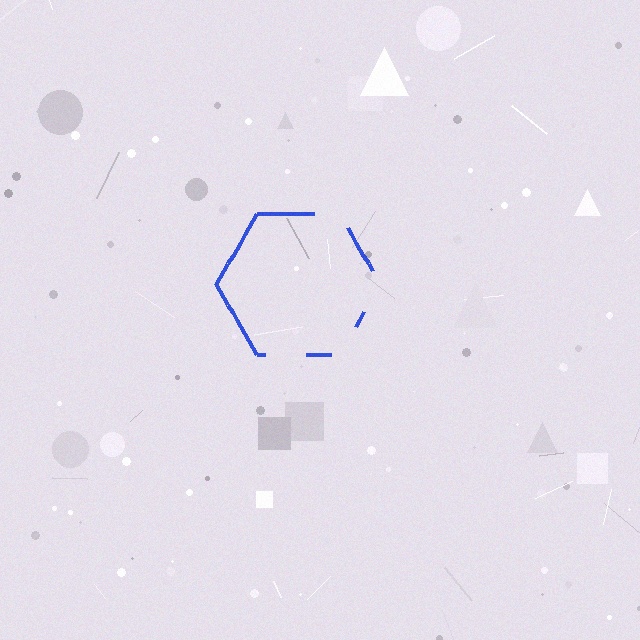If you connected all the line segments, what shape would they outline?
They would outline a hexagon.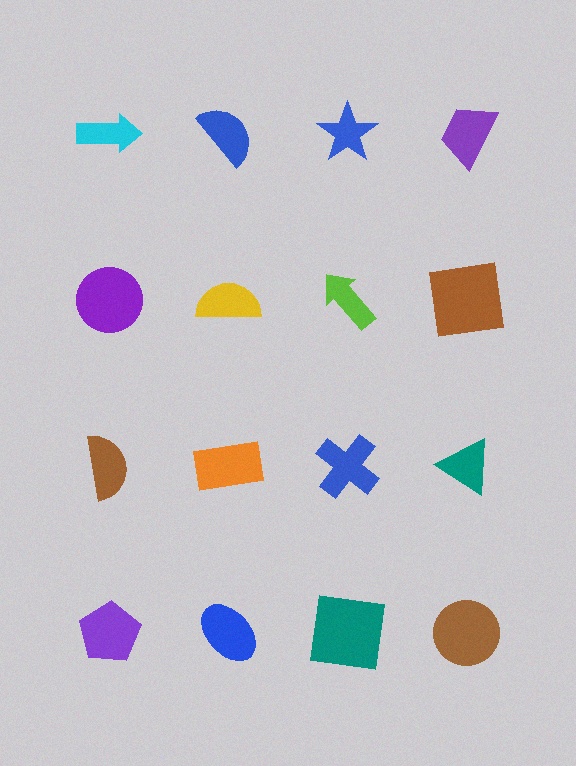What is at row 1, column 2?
A blue semicircle.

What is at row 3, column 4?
A teal triangle.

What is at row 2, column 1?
A purple circle.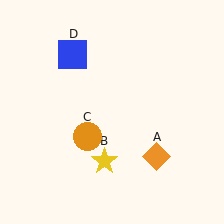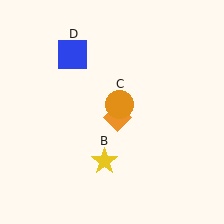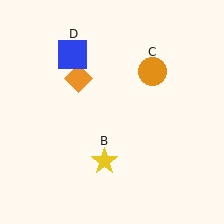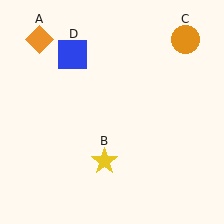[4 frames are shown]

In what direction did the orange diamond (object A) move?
The orange diamond (object A) moved up and to the left.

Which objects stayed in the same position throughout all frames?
Yellow star (object B) and blue square (object D) remained stationary.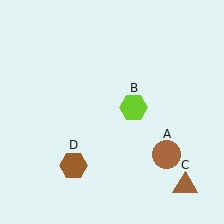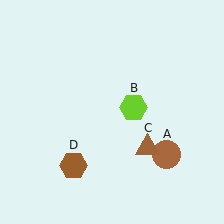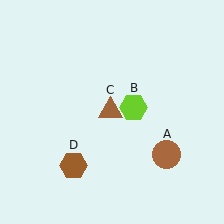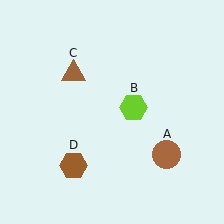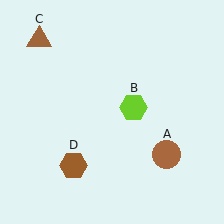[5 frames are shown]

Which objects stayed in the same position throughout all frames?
Brown circle (object A) and lime hexagon (object B) and brown hexagon (object D) remained stationary.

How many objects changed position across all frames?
1 object changed position: brown triangle (object C).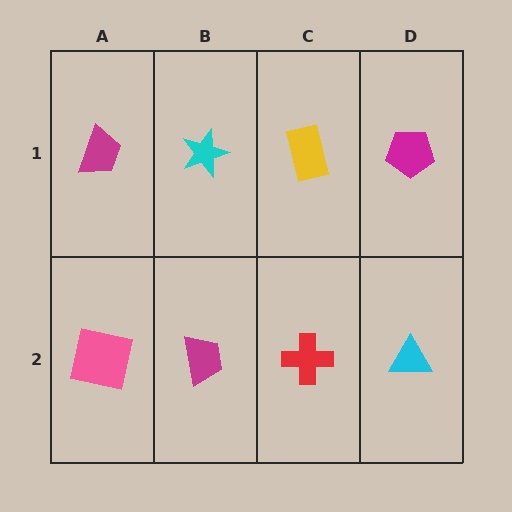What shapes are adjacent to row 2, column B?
A cyan star (row 1, column B), a pink square (row 2, column A), a red cross (row 2, column C).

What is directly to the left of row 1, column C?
A cyan star.